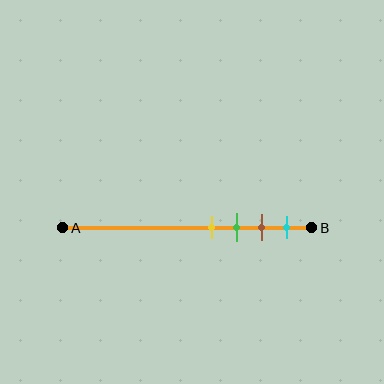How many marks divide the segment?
There are 4 marks dividing the segment.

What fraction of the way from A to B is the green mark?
The green mark is approximately 70% (0.7) of the way from A to B.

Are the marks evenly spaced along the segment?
Yes, the marks are approximately evenly spaced.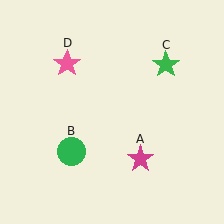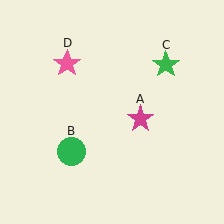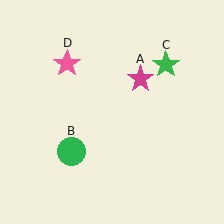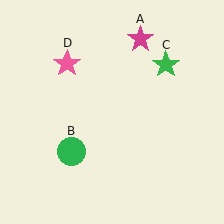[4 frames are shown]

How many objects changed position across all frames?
1 object changed position: magenta star (object A).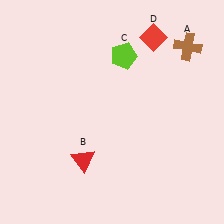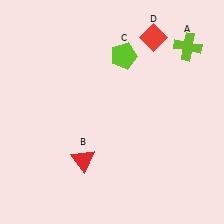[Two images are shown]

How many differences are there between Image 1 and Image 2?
There is 1 difference between the two images.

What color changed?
The cross (A) changed from brown in Image 1 to lime in Image 2.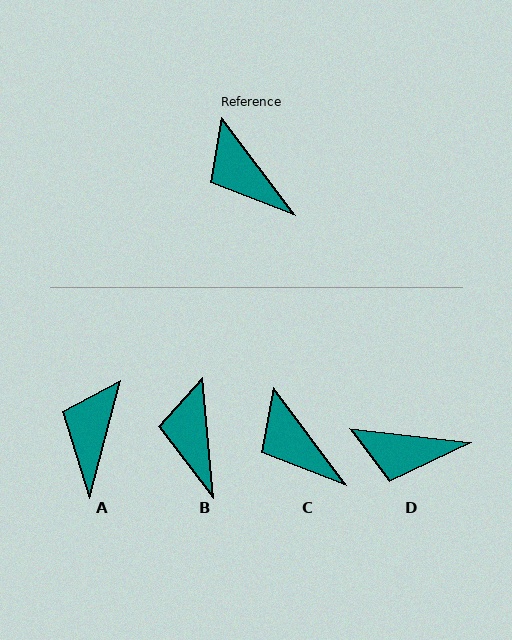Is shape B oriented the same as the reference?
No, it is off by about 32 degrees.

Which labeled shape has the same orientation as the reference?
C.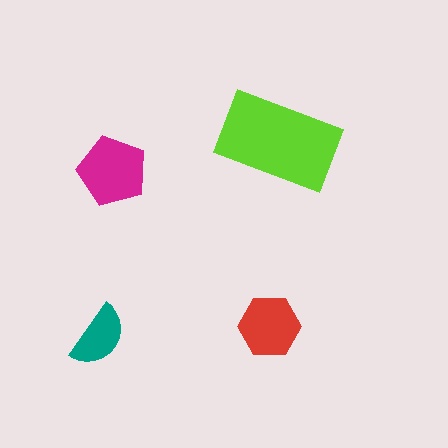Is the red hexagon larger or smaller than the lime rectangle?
Smaller.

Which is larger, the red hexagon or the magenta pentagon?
The magenta pentagon.